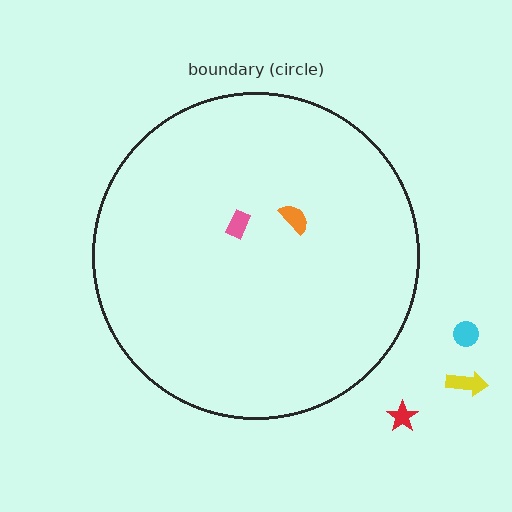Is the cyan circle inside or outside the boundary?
Outside.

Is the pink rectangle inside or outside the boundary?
Inside.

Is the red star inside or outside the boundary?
Outside.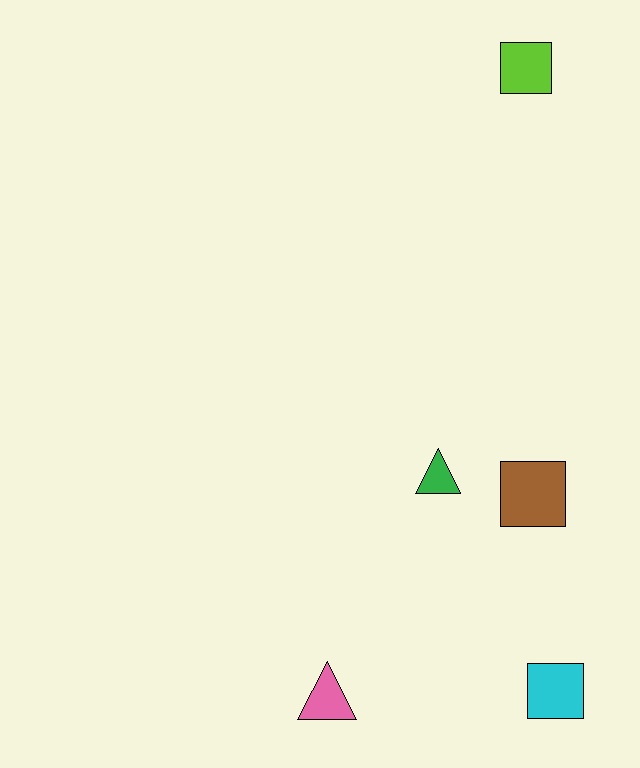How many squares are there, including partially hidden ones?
There are 3 squares.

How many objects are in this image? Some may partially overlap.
There are 5 objects.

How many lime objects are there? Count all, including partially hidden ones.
There is 1 lime object.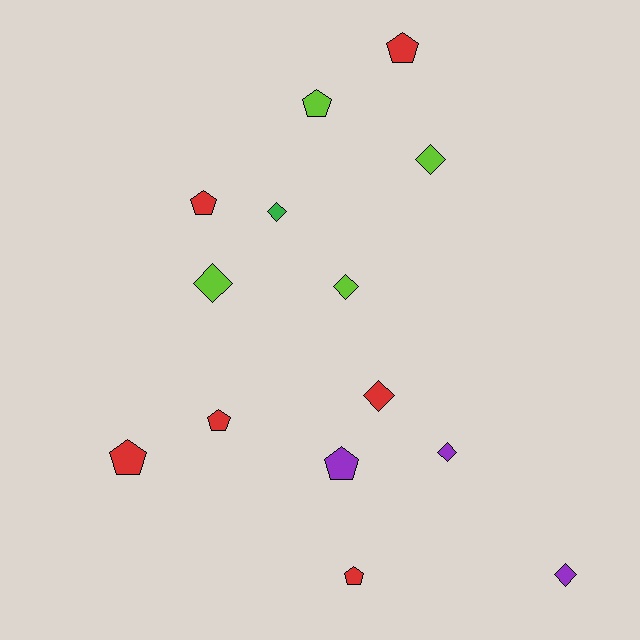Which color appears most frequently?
Red, with 6 objects.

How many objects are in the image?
There are 14 objects.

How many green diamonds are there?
There is 1 green diamond.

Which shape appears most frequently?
Diamond, with 7 objects.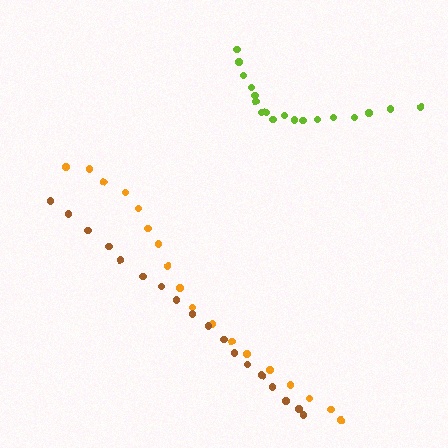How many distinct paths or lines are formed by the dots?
There are 3 distinct paths.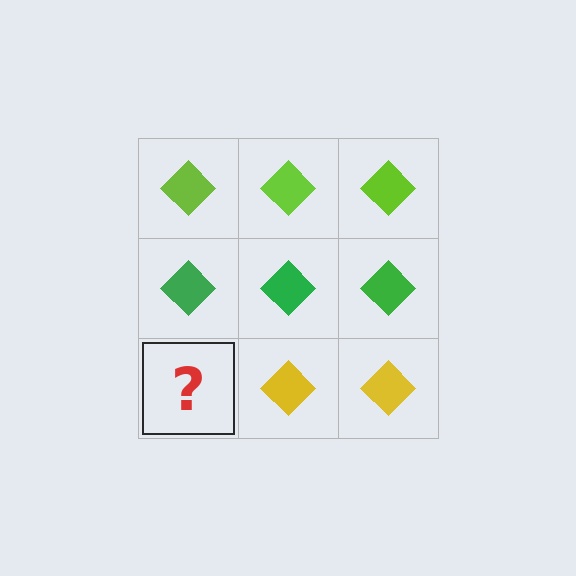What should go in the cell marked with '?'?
The missing cell should contain a yellow diamond.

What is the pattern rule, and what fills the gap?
The rule is that each row has a consistent color. The gap should be filled with a yellow diamond.